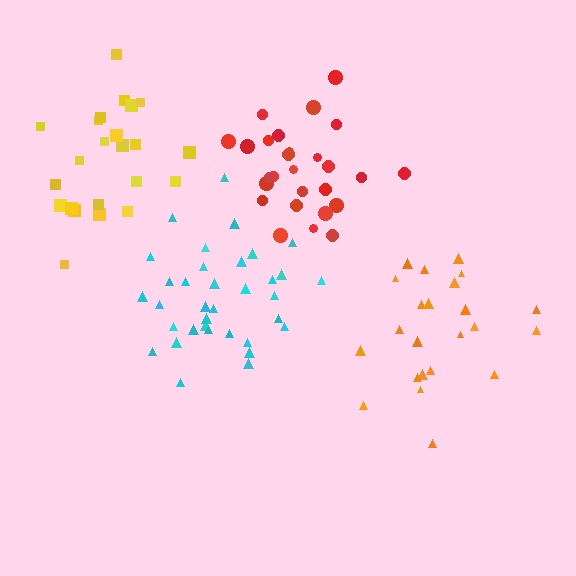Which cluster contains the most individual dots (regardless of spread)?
Cyan (35).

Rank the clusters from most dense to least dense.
cyan, red, yellow, orange.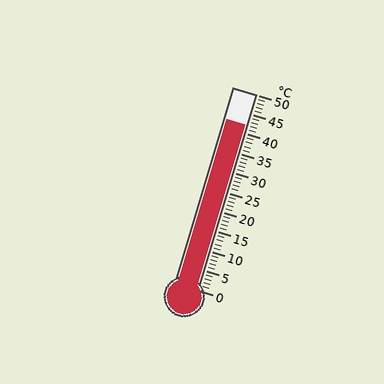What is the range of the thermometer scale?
The thermometer scale ranges from 0°C to 50°C.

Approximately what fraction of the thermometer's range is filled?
The thermometer is filled to approximately 85% of its range.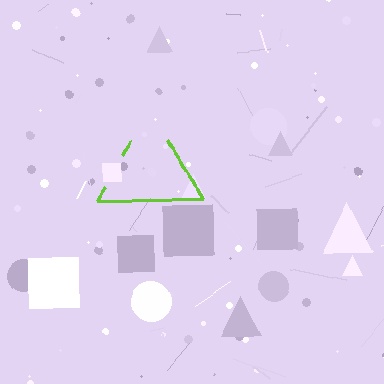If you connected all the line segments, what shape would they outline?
They would outline a triangle.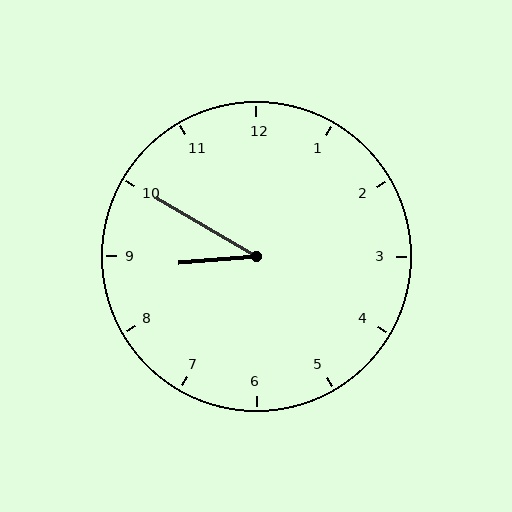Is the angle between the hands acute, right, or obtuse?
It is acute.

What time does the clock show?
8:50.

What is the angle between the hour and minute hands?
Approximately 35 degrees.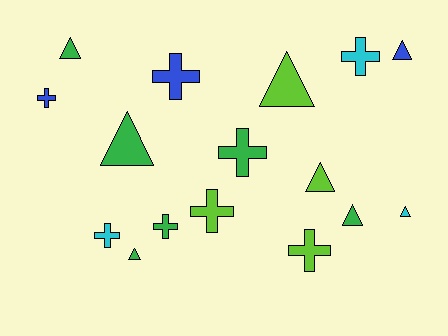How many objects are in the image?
There are 16 objects.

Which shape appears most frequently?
Triangle, with 8 objects.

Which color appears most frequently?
Green, with 6 objects.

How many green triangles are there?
There are 4 green triangles.